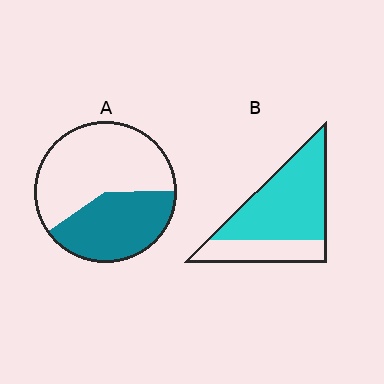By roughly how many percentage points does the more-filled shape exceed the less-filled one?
By roughly 30 percentage points (B over A).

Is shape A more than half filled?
No.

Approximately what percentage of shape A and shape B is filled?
A is approximately 40% and B is approximately 70%.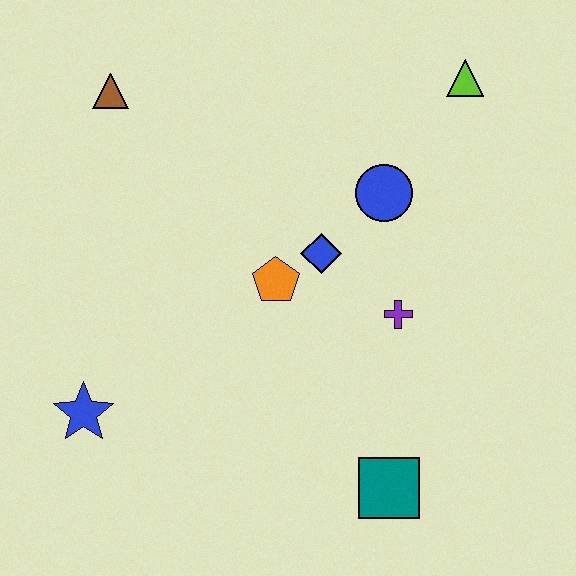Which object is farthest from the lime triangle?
The blue star is farthest from the lime triangle.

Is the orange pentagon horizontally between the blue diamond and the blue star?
Yes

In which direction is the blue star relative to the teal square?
The blue star is to the left of the teal square.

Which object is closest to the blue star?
The orange pentagon is closest to the blue star.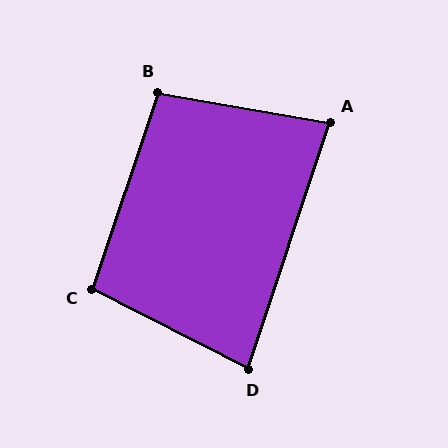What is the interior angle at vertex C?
Approximately 99 degrees (obtuse).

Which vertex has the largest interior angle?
B, at approximately 99 degrees.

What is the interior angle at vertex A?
Approximately 81 degrees (acute).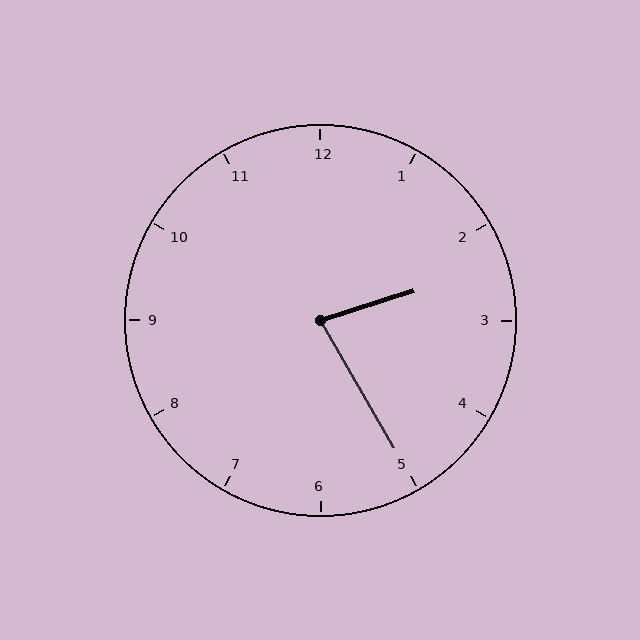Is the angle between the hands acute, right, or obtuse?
It is acute.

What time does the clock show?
2:25.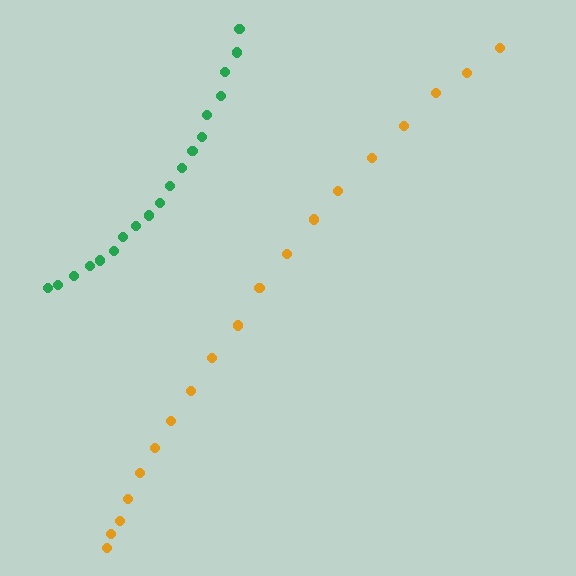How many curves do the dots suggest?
There are 2 distinct paths.